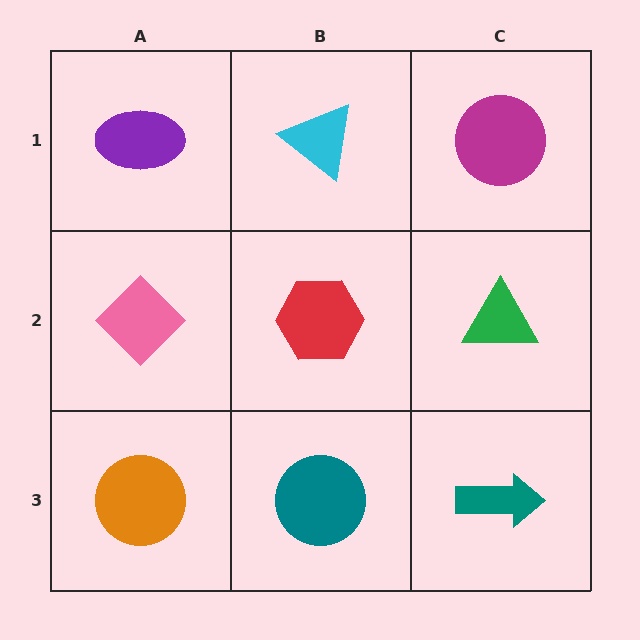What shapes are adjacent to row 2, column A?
A purple ellipse (row 1, column A), an orange circle (row 3, column A), a red hexagon (row 2, column B).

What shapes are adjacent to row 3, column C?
A green triangle (row 2, column C), a teal circle (row 3, column B).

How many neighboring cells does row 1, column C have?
2.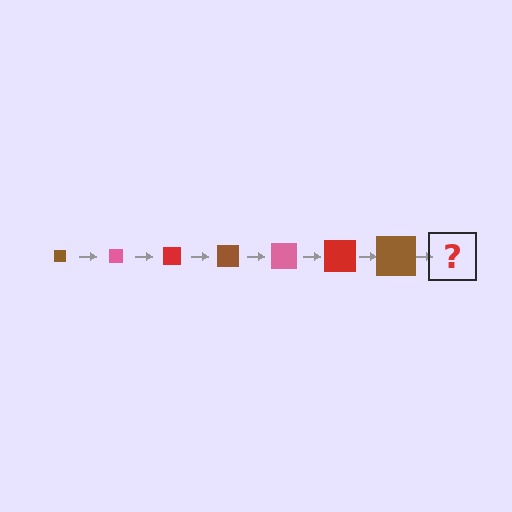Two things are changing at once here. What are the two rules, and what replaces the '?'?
The two rules are that the square grows larger each step and the color cycles through brown, pink, and red. The '?' should be a pink square, larger than the previous one.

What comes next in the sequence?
The next element should be a pink square, larger than the previous one.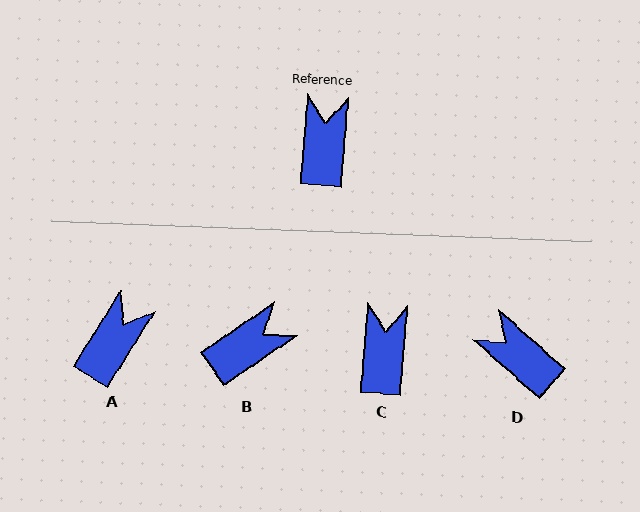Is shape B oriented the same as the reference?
No, it is off by about 51 degrees.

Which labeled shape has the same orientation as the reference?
C.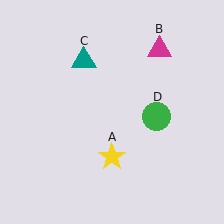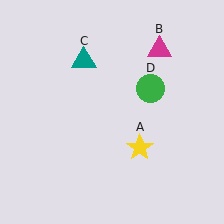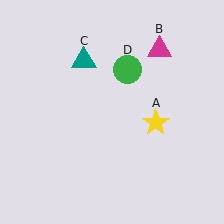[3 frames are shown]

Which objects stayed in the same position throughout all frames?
Magenta triangle (object B) and teal triangle (object C) remained stationary.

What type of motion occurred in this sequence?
The yellow star (object A), green circle (object D) rotated counterclockwise around the center of the scene.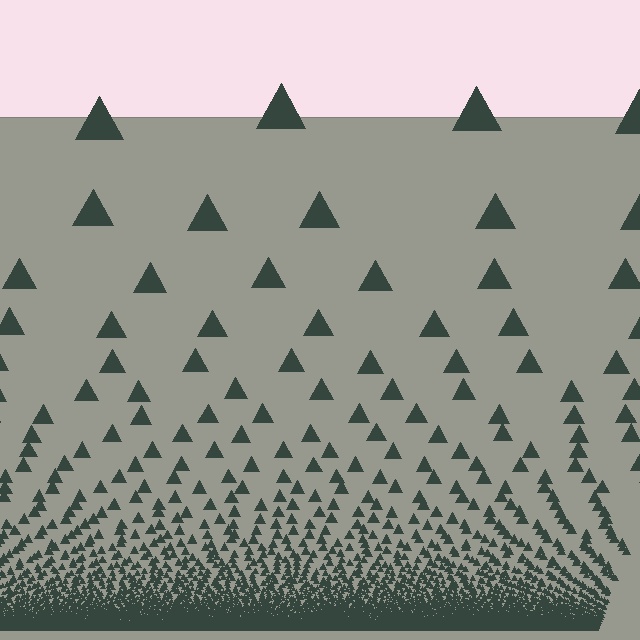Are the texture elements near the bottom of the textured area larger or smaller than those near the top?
Smaller. The gradient is inverted — elements near the bottom are smaller and denser.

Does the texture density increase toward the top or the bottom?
Density increases toward the bottom.